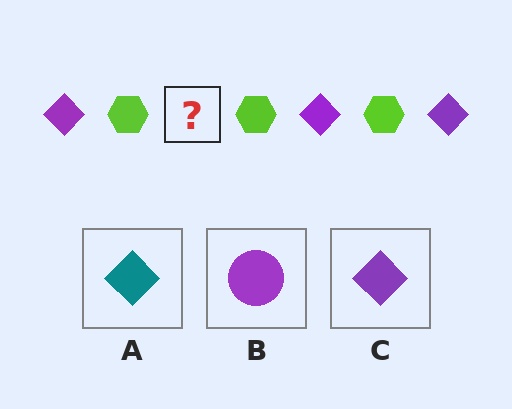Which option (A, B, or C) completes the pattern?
C.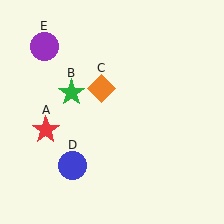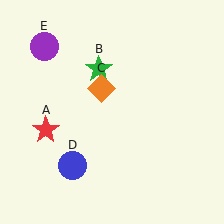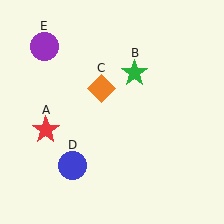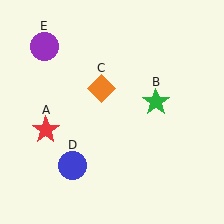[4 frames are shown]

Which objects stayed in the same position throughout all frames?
Red star (object A) and orange diamond (object C) and blue circle (object D) and purple circle (object E) remained stationary.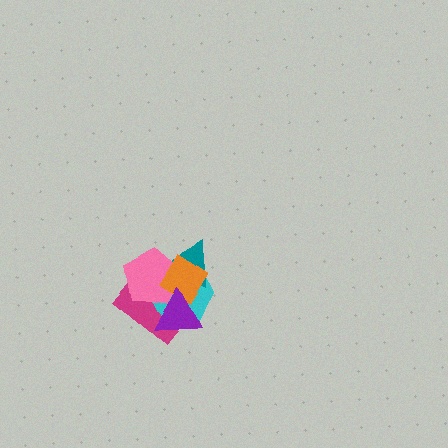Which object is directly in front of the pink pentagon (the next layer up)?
The orange diamond is directly in front of the pink pentagon.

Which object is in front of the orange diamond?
The purple triangle is in front of the orange diamond.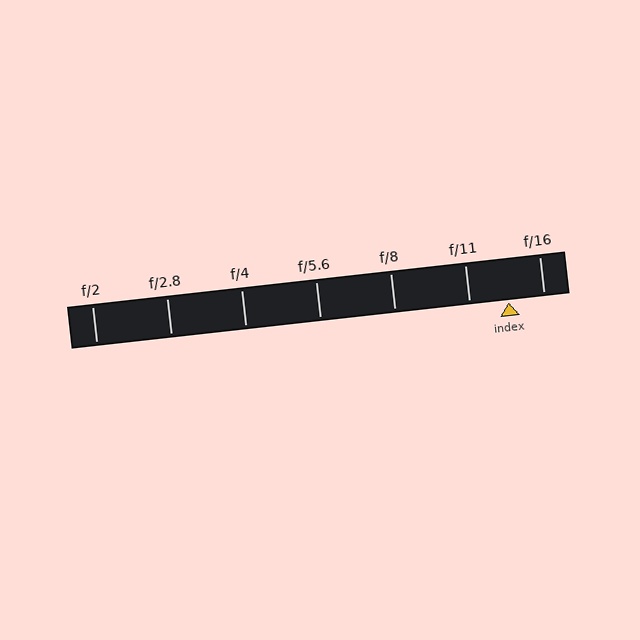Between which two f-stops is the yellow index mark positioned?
The index mark is between f/11 and f/16.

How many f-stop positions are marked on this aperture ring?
There are 7 f-stop positions marked.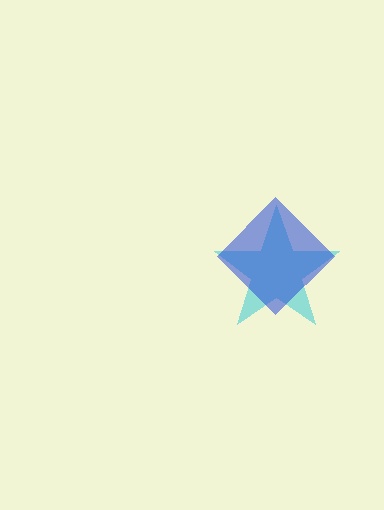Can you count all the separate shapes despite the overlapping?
Yes, there are 2 separate shapes.